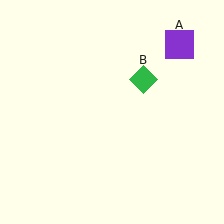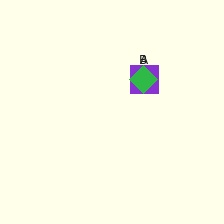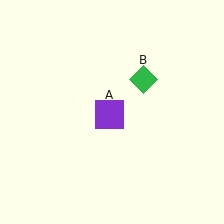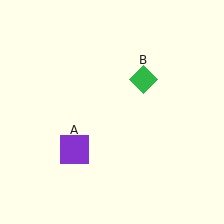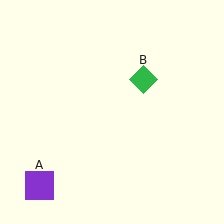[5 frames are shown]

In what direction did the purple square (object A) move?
The purple square (object A) moved down and to the left.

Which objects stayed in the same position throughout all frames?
Green diamond (object B) remained stationary.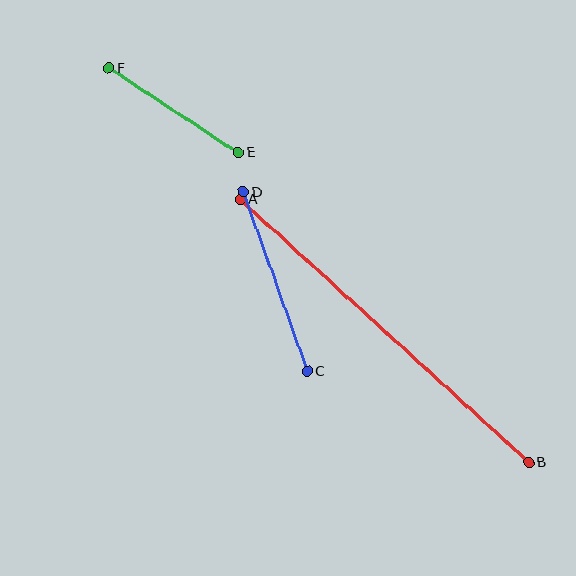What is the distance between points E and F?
The distance is approximately 154 pixels.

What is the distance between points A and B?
The distance is approximately 390 pixels.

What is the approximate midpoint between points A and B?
The midpoint is at approximately (384, 331) pixels.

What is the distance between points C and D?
The distance is approximately 190 pixels.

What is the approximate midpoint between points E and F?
The midpoint is at approximately (174, 110) pixels.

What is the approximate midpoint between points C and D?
The midpoint is at approximately (275, 282) pixels.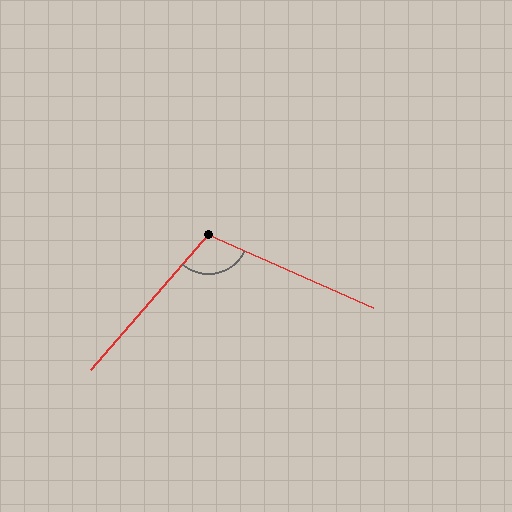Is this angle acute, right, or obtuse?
It is obtuse.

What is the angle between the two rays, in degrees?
Approximately 107 degrees.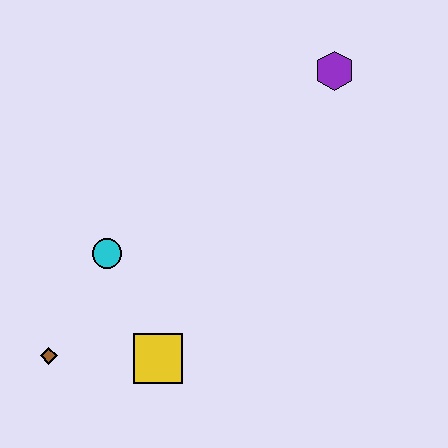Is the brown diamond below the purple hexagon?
Yes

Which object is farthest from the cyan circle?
The purple hexagon is farthest from the cyan circle.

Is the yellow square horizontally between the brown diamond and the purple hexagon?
Yes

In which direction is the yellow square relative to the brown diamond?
The yellow square is to the right of the brown diamond.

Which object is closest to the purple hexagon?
The cyan circle is closest to the purple hexagon.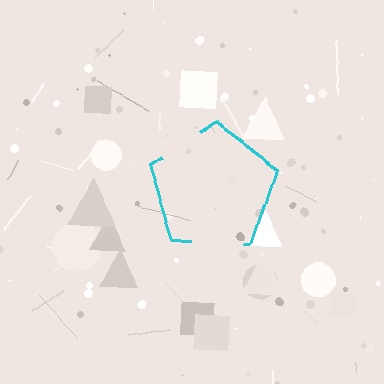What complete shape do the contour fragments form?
The contour fragments form a pentagon.